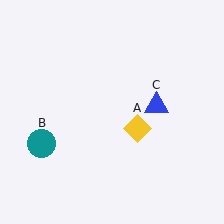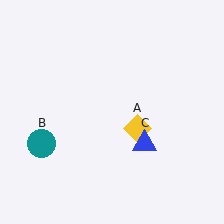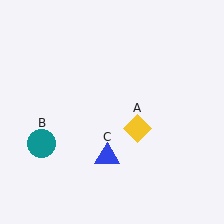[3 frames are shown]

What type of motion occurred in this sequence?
The blue triangle (object C) rotated clockwise around the center of the scene.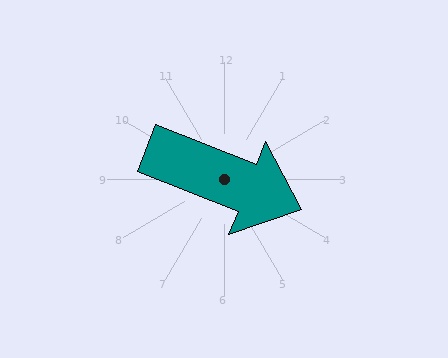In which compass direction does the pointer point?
East.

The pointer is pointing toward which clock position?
Roughly 4 o'clock.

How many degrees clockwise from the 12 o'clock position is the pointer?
Approximately 112 degrees.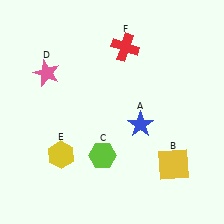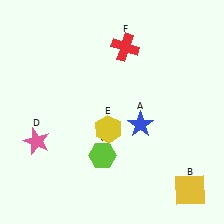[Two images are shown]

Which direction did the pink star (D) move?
The pink star (D) moved down.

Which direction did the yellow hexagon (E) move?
The yellow hexagon (E) moved right.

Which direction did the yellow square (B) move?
The yellow square (B) moved down.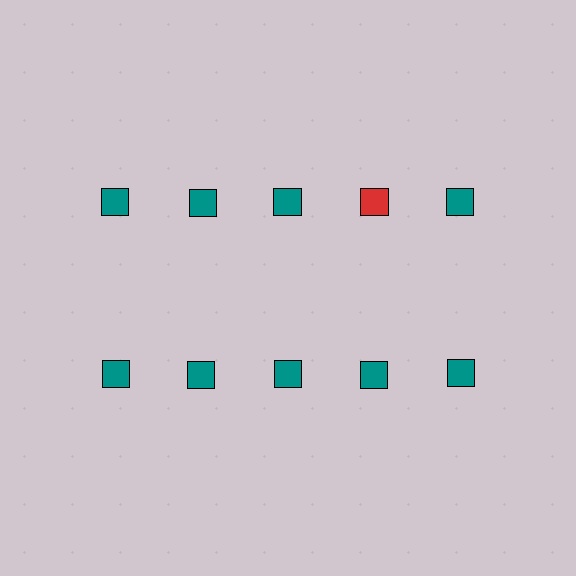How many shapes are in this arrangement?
There are 10 shapes arranged in a grid pattern.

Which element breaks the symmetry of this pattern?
The red square in the top row, second from right column breaks the symmetry. All other shapes are teal squares.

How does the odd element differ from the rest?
It has a different color: red instead of teal.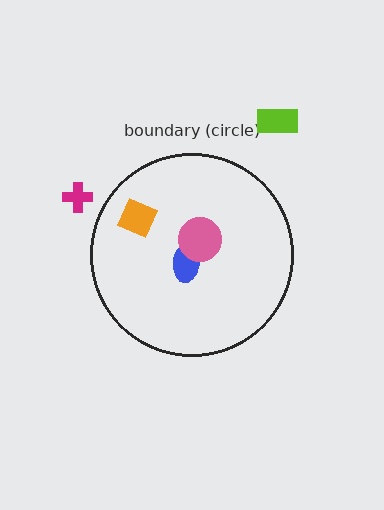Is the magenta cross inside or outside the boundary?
Outside.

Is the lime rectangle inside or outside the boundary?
Outside.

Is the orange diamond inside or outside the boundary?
Inside.